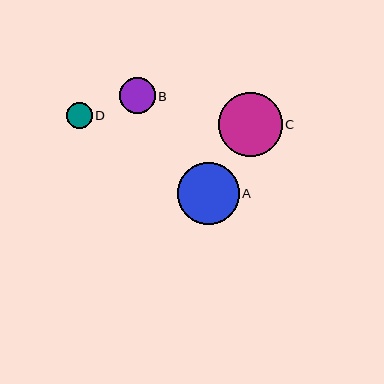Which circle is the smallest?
Circle D is the smallest with a size of approximately 25 pixels.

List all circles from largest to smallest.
From largest to smallest: C, A, B, D.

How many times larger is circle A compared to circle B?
Circle A is approximately 1.7 times the size of circle B.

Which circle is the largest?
Circle C is the largest with a size of approximately 64 pixels.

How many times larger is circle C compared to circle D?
Circle C is approximately 2.5 times the size of circle D.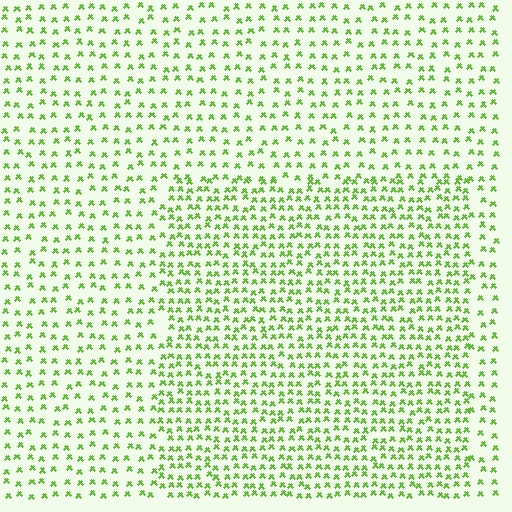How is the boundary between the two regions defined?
The boundary is defined by a change in element density (approximately 1.7x ratio). All elements are the same color, size, and shape.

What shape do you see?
I see a rectangle.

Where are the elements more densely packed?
The elements are more densely packed inside the rectangle boundary.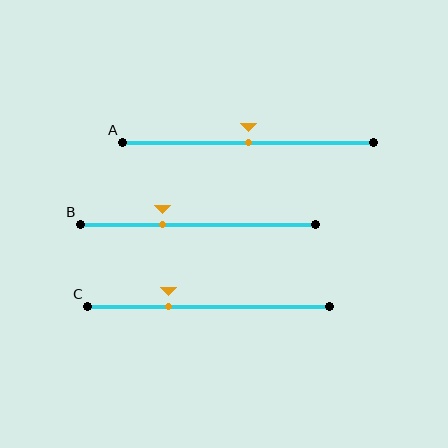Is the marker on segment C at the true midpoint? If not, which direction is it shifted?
No, the marker on segment C is shifted to the left by about 16% of the segment length.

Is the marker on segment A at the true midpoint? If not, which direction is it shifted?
Yes, the marker on segment A is at the true midpoint.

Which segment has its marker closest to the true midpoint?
Segment A has its marker closest to the true midpoint.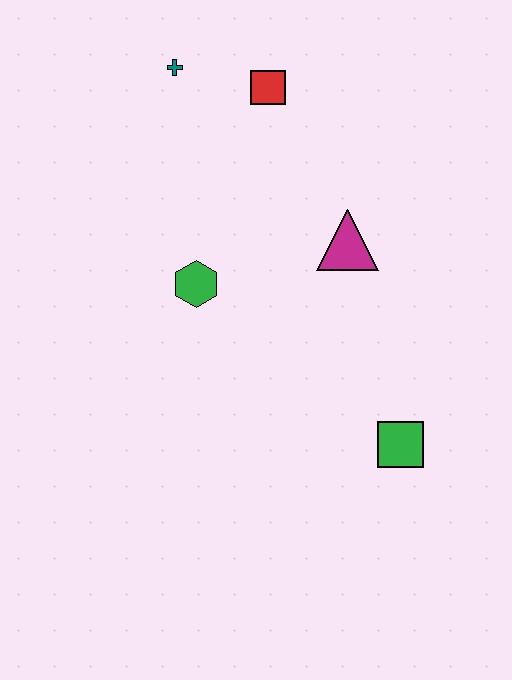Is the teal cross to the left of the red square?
Yes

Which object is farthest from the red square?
The green square is farthest from the red square.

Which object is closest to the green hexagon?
The magenta triangle is closest to the green hexagon.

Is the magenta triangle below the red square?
Yes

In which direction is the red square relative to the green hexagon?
The red square is above the green hexagon.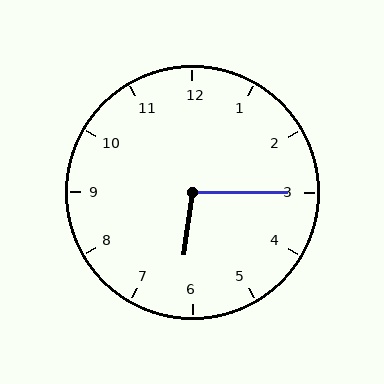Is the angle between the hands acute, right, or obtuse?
It is obtuse.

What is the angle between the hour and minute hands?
Approximately 98 degrees.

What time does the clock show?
6:15.